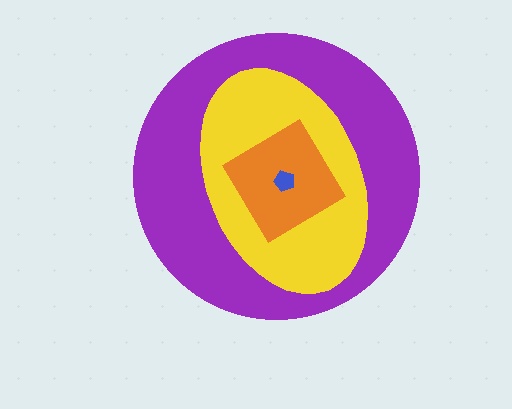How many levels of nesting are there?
4.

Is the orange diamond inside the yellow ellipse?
Yes.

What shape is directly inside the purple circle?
The yellow ellipse.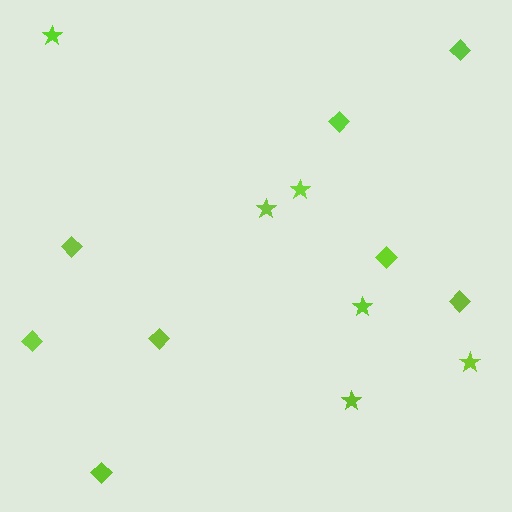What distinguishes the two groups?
There are 2 groups: one group of diamonds (8) and one group of stars (6).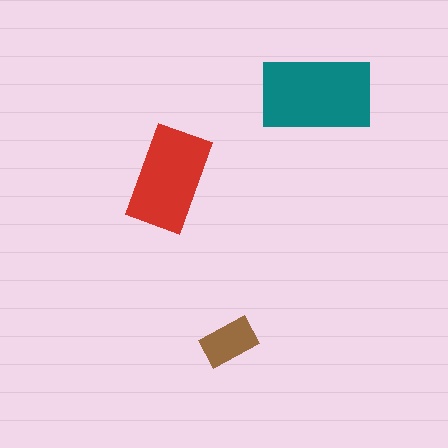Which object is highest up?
The teal rectangle is topmost.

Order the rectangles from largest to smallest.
the teal one, the red one, the brown one.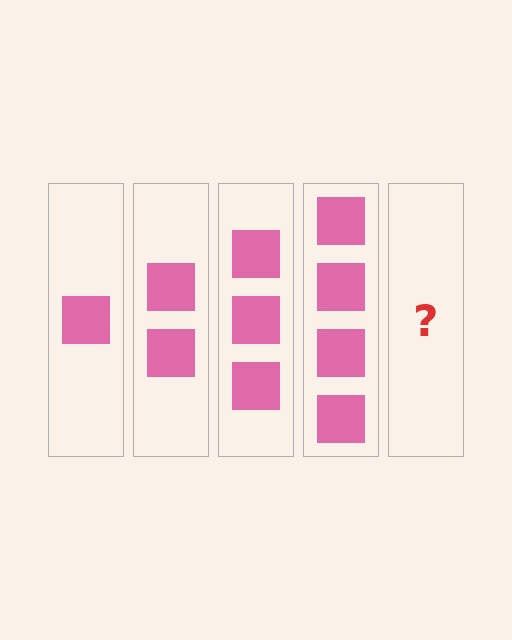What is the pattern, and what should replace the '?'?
The pattern is that each step adds one more square. The '?' should be 5 squares.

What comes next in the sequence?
The next element should be 5 squares.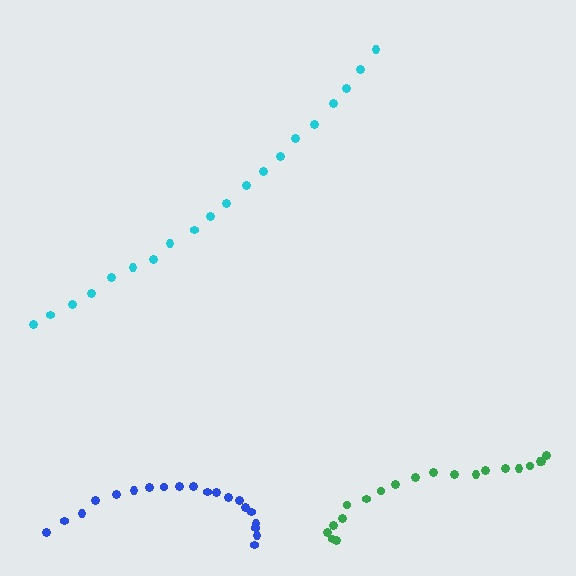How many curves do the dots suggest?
There are 3 distinct paths.